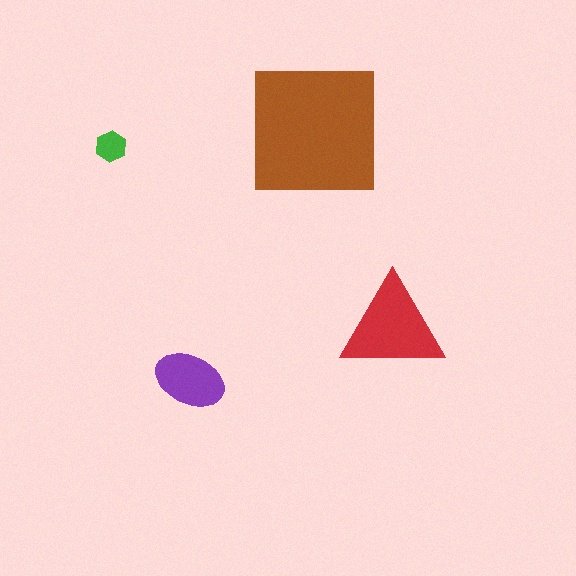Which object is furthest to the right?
The red triangle is rightmost.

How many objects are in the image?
There are 4 objects in the image.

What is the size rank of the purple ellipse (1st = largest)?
3rd.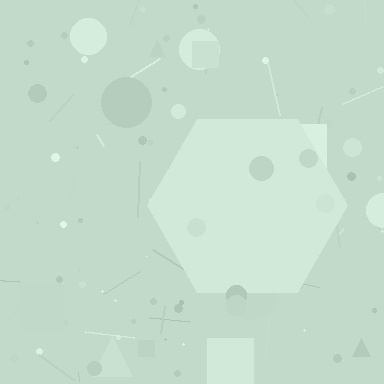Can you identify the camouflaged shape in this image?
The camouflaged shape is a hexagon.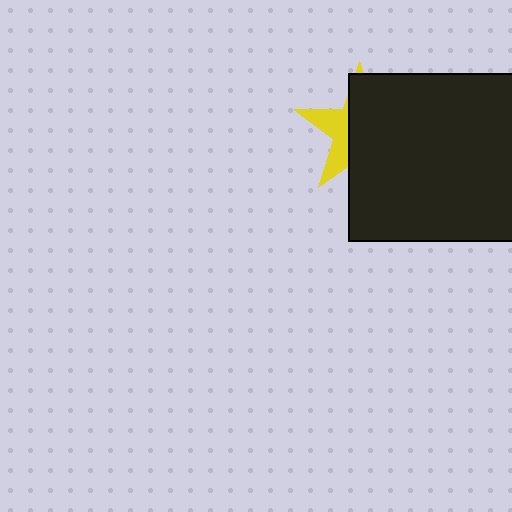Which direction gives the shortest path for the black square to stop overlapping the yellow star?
Moving right gives the shortest separation.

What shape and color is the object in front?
The object in front is a black square.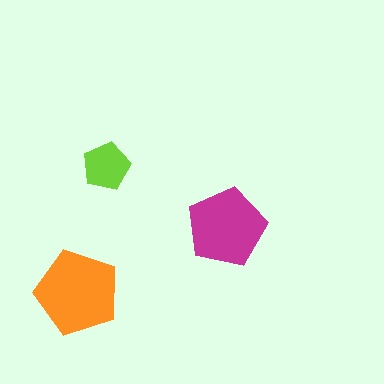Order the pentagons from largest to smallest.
the orange one, the magenta one, the lime one.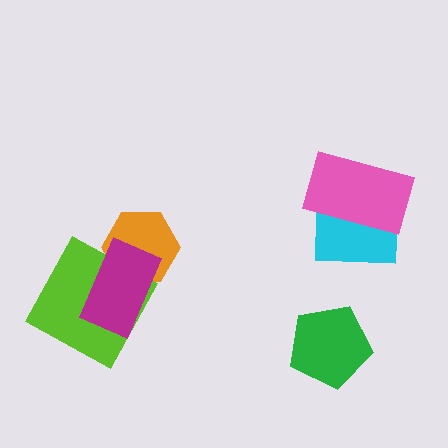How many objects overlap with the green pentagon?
0 objects overlap with the green pentagon.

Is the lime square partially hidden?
Yes, it is partially covered by another shape.